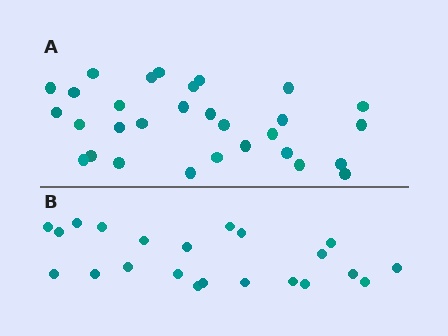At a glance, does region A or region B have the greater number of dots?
Region A (the top region) has more dots.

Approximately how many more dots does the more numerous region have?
Region A has roughly 8 or so more dots than region B.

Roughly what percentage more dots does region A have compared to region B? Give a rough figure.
About 35% more.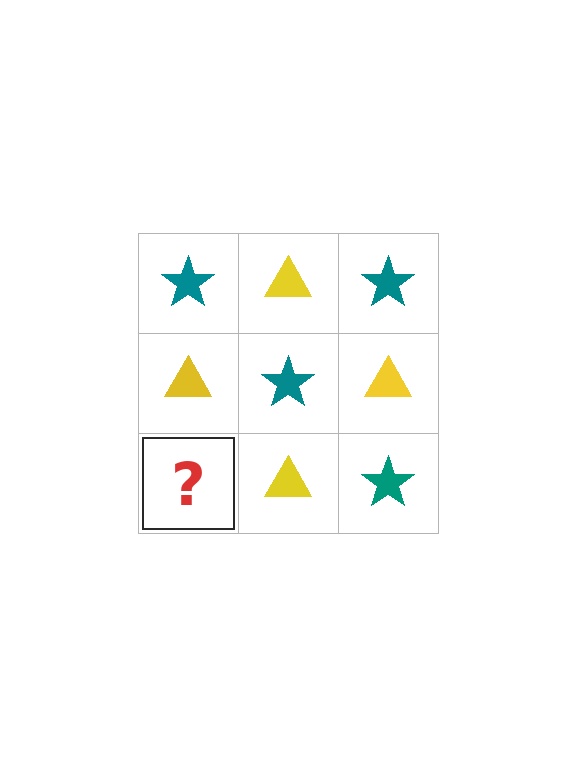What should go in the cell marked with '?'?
The missing cell should contain a teal star.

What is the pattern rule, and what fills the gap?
The rule is that it alternates teal star and yellow triangle in a checkerboard pattern. The gap should be filled with a teal star.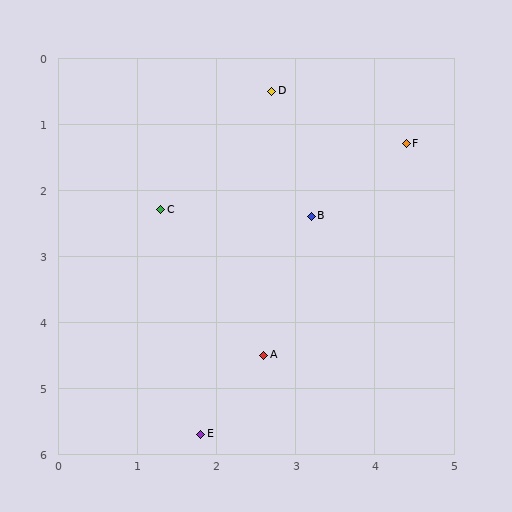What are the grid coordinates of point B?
Point B is at approximately (3.2, 2.4).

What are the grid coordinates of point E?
Point E is at approximately (1.8, 5.7).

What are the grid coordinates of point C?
Point C is at approximately (1.3, 2.3).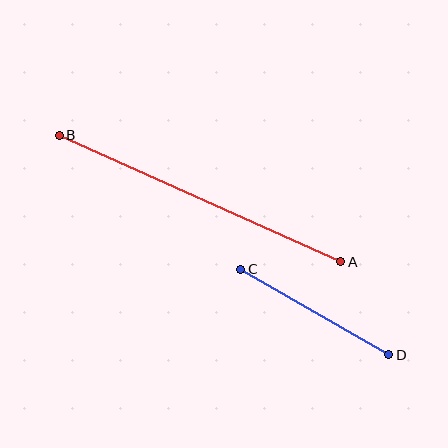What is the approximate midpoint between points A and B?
The midpoint is at approximately (200, 199) pixels.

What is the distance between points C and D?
The distance is approximately 171 pixels.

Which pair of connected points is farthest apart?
Points A and B are farthest apart.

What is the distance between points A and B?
The distance is approximately 308 pixels.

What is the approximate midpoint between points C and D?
The midpoint is at approximately (315, 312) pixels.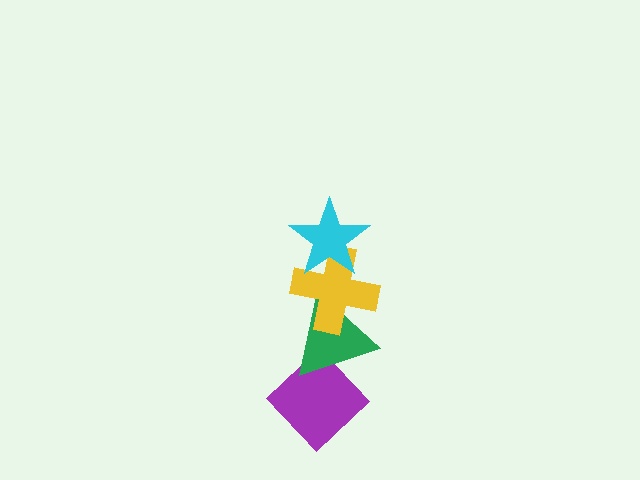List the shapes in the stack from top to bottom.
From top to bottom: the cyan star, the yellow cross, the green triangle, the purple diamond.